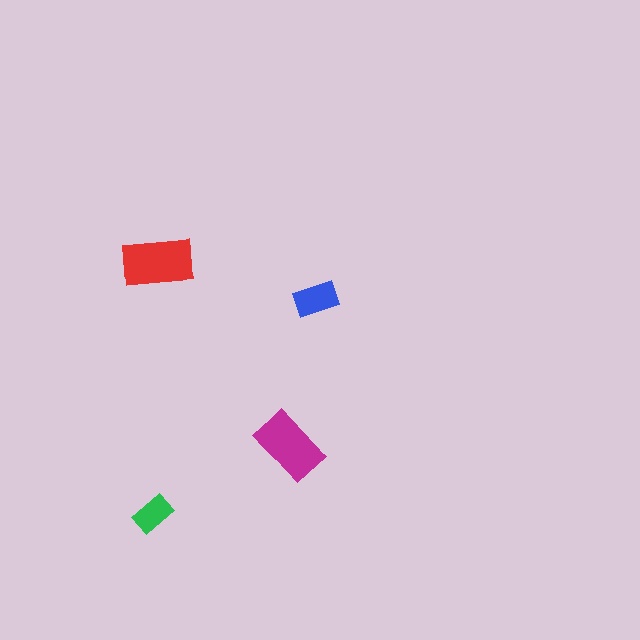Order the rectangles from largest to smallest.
the red one, the magenta one, the blue one, the green one.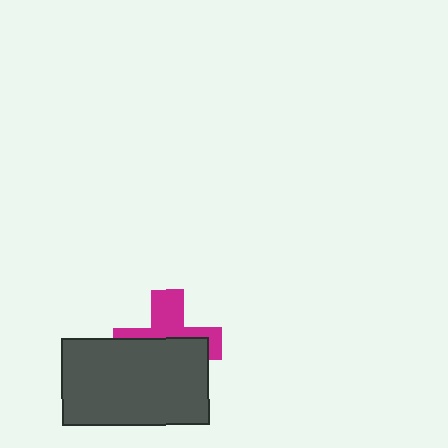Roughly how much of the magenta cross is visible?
A small part of it is visible (roughly 44%).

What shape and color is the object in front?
The object in front is a dark gray rectangle.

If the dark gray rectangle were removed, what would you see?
You would see the complete magenta cross.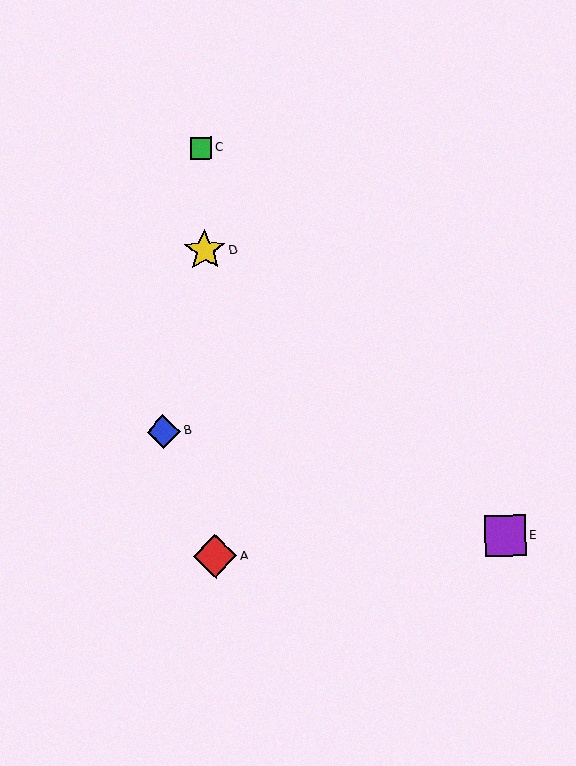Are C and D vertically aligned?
Yes, both are at x≈201.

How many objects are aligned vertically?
3 objects (A, C, D) are aligned vertically.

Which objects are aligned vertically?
Objects A, C, D are aligned vertically.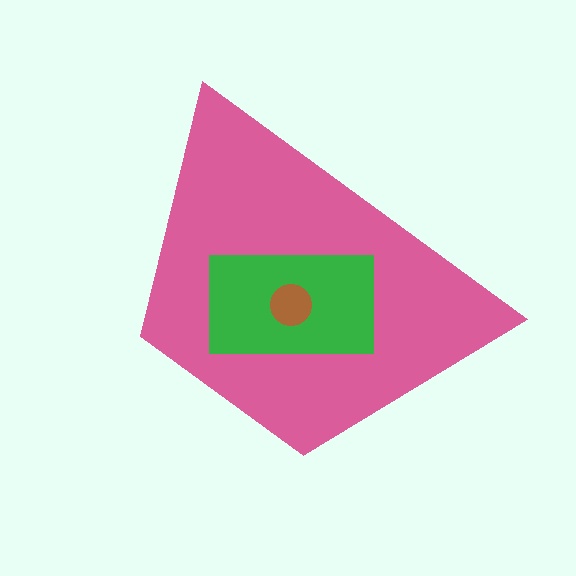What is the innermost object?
The brown circle.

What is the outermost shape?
The pink trapezoid.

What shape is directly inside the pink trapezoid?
The green rectangle.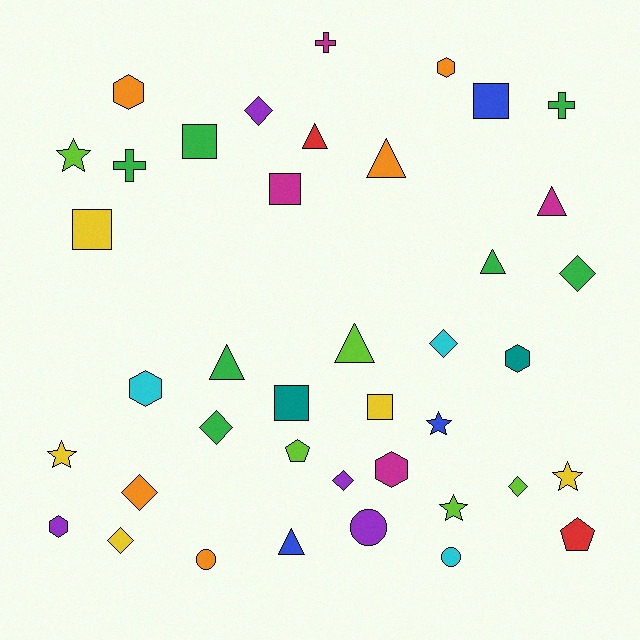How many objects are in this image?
There are 40 objects.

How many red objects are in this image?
There are 2 red objects.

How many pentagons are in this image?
There are 2 pentagons.